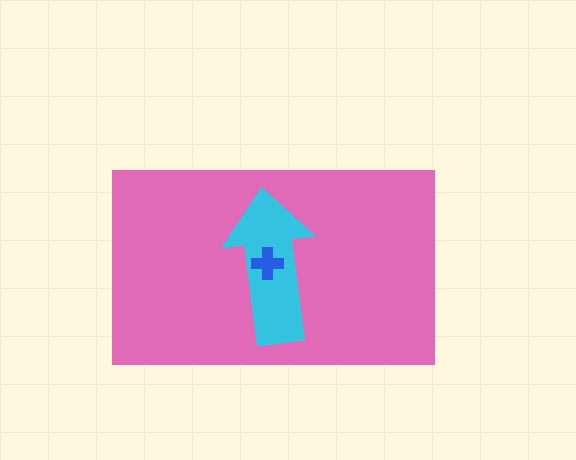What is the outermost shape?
The pink rectangle.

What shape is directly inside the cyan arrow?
The blue cross.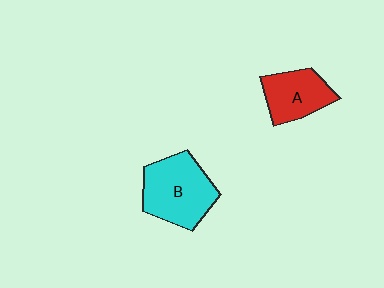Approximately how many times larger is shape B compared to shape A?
Approximately 1.4 times.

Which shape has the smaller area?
Shape A (red).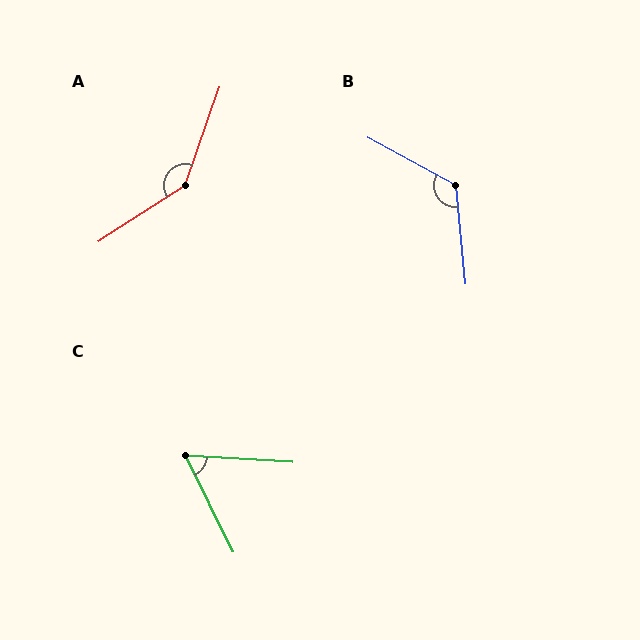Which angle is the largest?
A, at approximately 142 degrees.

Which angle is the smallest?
C, at approximately 60 degrees.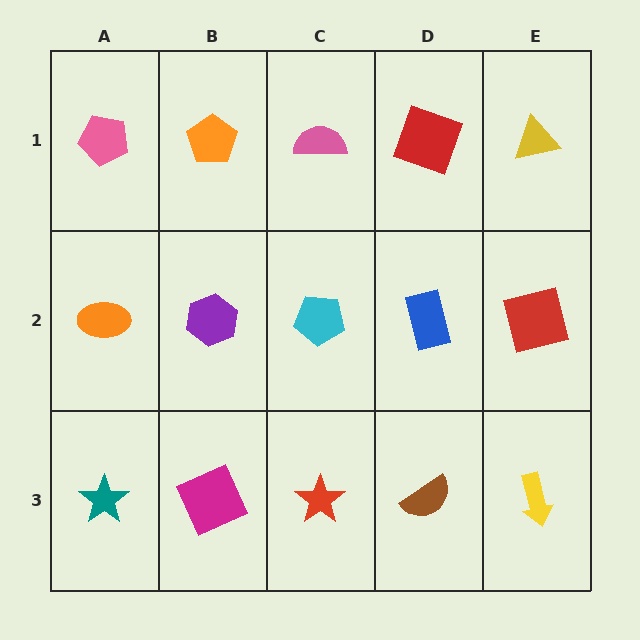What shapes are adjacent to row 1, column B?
A purple hexagon (row 2, column B), a pink pentagon (row 1, column A), a pink semicircle (row 1, column C).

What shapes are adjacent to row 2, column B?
An orange pentagon (row 1, column B), a magenta square (row 3, column B), an orange ellipse (row 2, column A), a cyan pentagon (row 2, column C).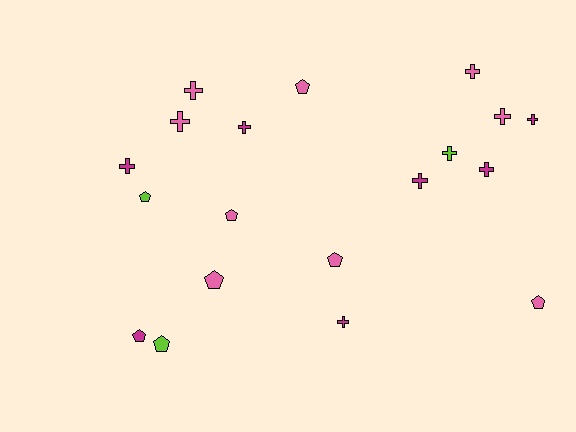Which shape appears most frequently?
Cross, with 11 objects.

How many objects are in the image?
There are 19 objects.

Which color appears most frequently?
Pink, with 9 objects.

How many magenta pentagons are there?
There is 1 magenta pentagon.